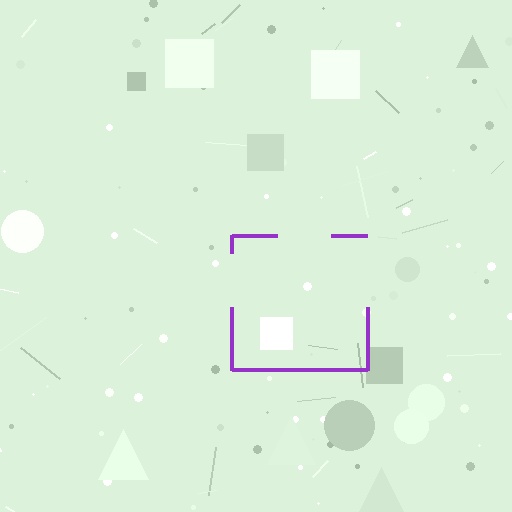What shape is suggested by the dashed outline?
The dashed outline suggests a square.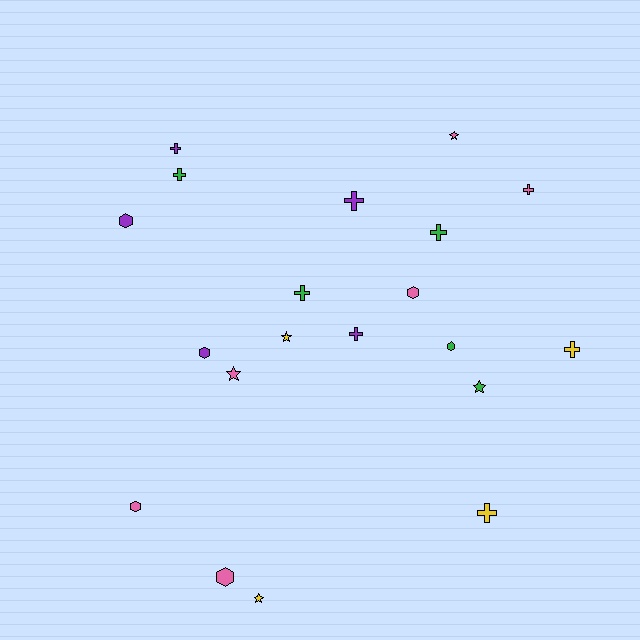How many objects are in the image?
There are 20 objects.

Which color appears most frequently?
Pink, with 6 objects.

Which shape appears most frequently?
Cross, with 9 objects.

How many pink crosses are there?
There is 1 pink cross.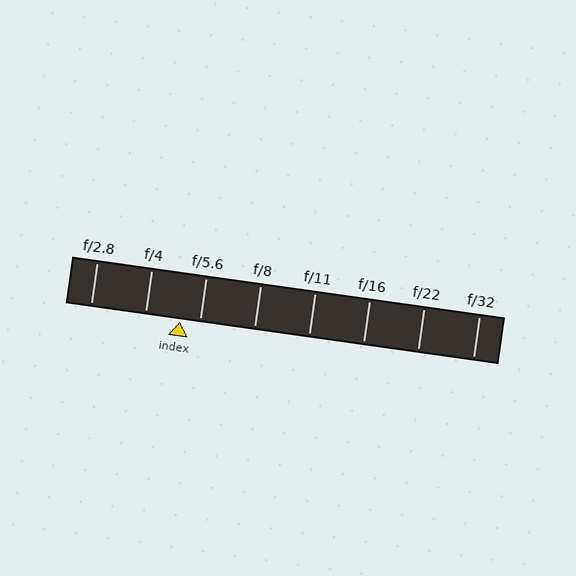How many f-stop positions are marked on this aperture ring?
There are 8 f-stop positions marked.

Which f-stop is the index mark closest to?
The index mark is closest to f/5.6.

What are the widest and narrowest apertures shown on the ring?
The widest aperture shown is f/2.8 and the narrowest is f/32.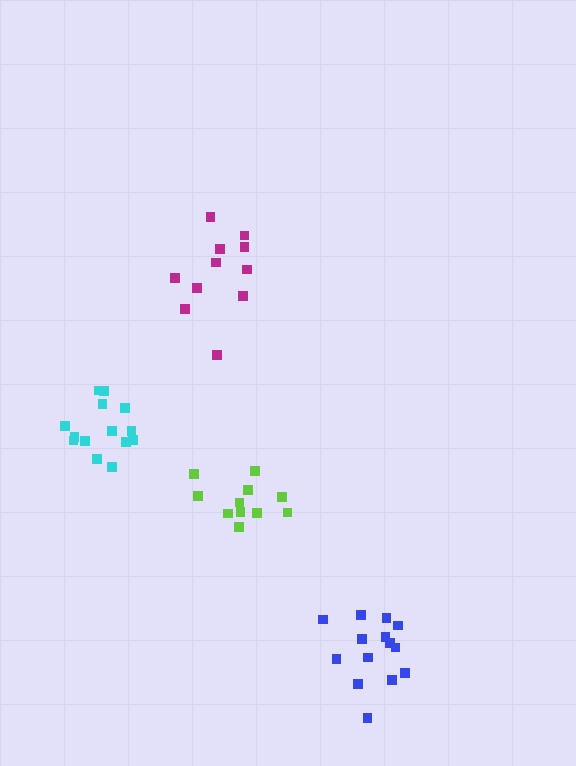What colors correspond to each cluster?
The clusters are colored: magenta, blue, lime, cyan.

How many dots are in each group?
Group 1: 11 dots, Group 2: 14 dots, Group 3: 11 dots, Group 4: 14 dots (50 total).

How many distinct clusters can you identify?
There are 4 distinct clusters.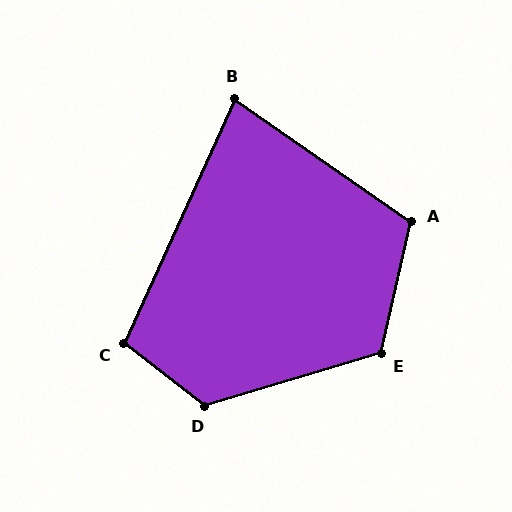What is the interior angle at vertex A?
Approximately 112 degrees (obtuse).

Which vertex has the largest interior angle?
D, at approximately 126 degrees.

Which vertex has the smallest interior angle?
B, at approximately 80 degrees.